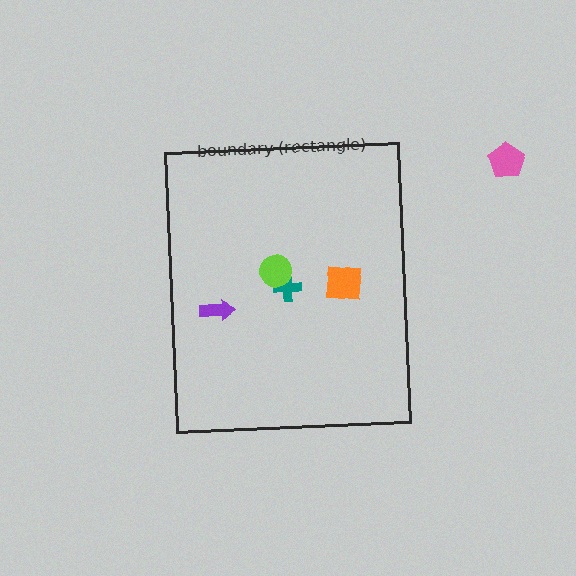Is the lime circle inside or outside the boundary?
Inside.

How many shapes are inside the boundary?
4 inside, 1 outside.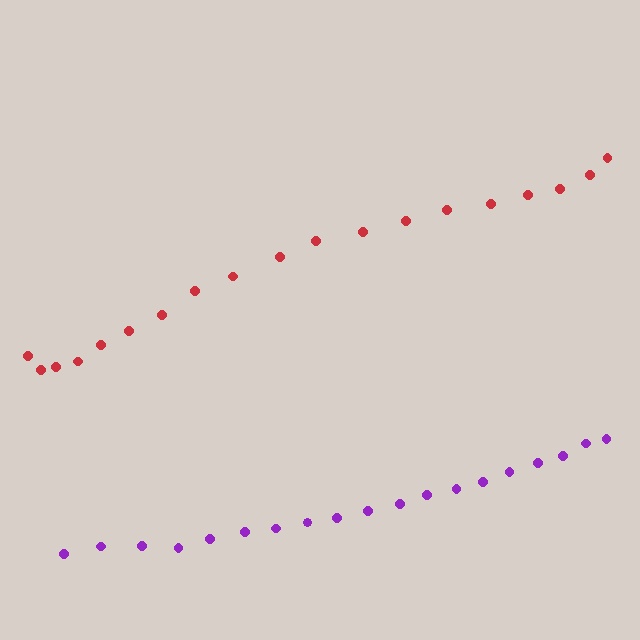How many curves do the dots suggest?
There are 2 distinct paths.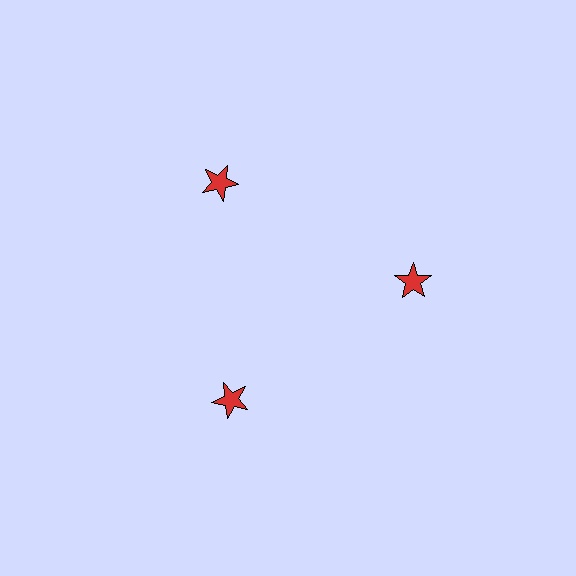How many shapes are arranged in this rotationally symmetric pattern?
There are 3 shapes, arranged in 3 groups of 1.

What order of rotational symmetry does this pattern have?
This pattern has 3-fold rotational symmetry.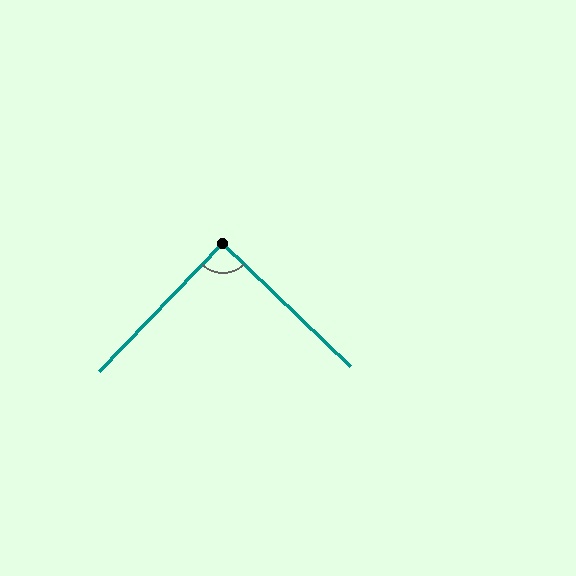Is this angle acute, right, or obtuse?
It is approximately a right angle.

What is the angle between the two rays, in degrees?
Approximately 90 degrees.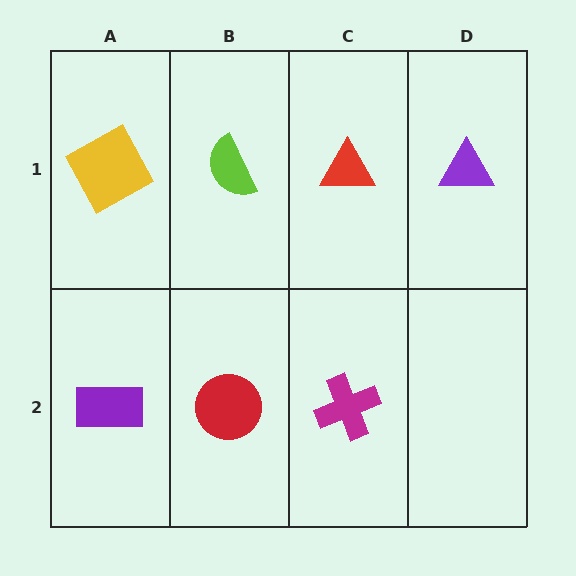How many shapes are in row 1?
4 shapes.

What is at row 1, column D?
A purple triangle.